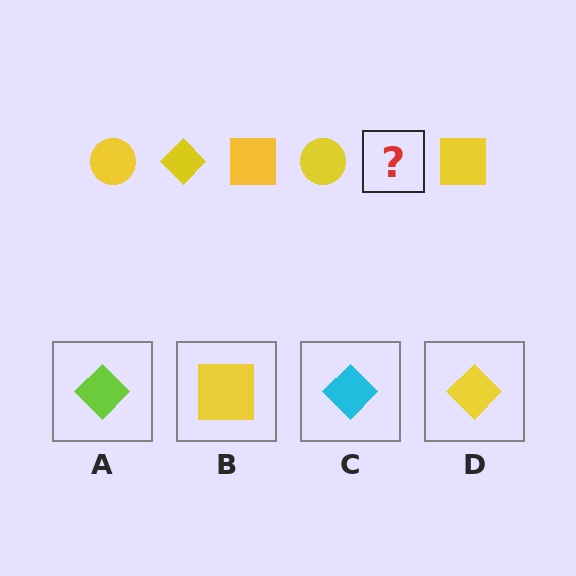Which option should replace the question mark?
Option D.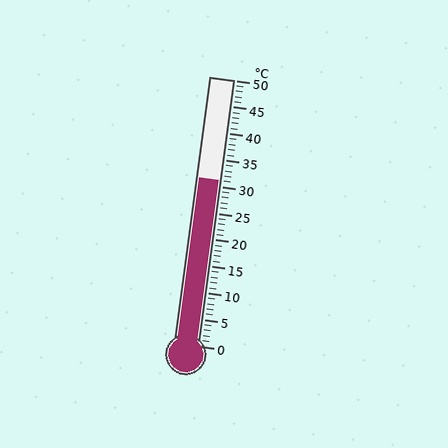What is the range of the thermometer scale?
The thermometer scale ranges from 0°C to 50°C.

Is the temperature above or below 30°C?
The temperature is above 30°C.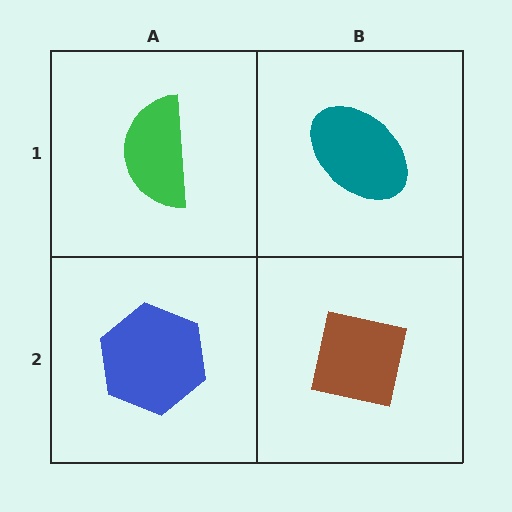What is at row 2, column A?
A blue hexagon.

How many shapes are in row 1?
2 shapes.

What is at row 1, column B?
A teal ellipse.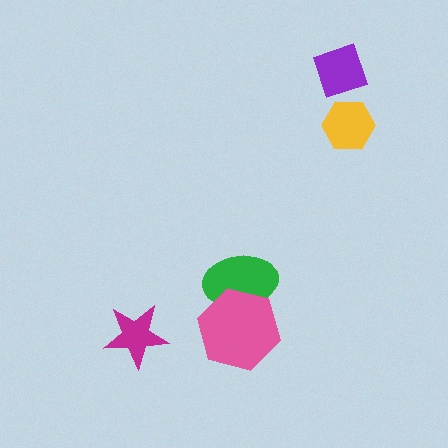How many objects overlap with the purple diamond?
0 objects overlap with the purple diamond.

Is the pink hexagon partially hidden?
No, no other shape covers it.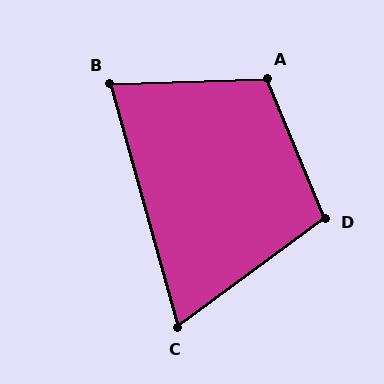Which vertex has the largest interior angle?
A, at approximately 111 degrees.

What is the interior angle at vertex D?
Approximately 104 degrees (obtuse).